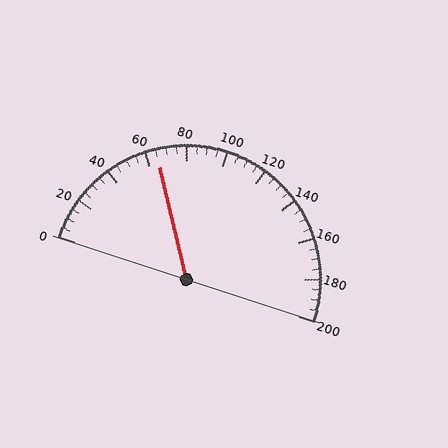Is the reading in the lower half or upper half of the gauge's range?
The reading is in the lower half of the range (0 to 200).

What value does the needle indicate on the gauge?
The needle indicates approximately 65.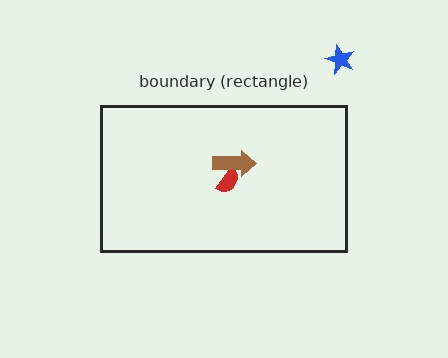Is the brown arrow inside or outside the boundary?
Inside.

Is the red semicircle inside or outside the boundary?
Inside.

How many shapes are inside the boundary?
2 inside, 1 outside.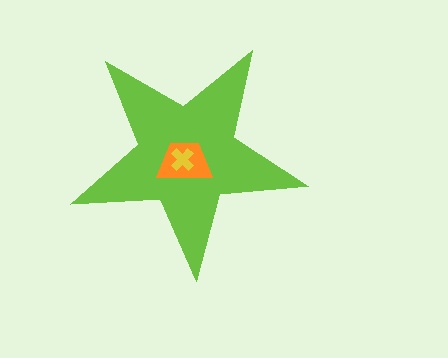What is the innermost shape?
The yellow cross.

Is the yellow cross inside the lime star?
Yes.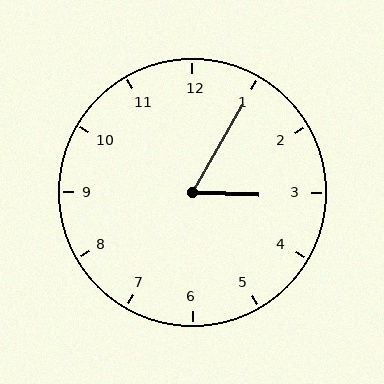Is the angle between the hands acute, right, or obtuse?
It is acute.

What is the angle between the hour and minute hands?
Approximately 62 degrees.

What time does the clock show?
3:05.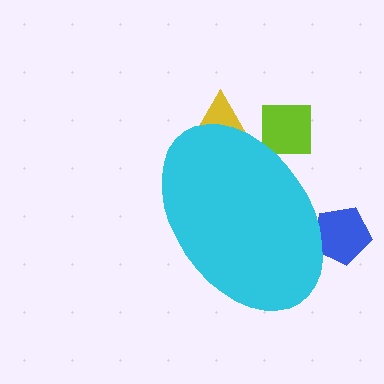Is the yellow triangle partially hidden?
Yes, the yellow triangle is partially hidden behind the cyan ellipse.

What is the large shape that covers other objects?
A cyan ellipse.